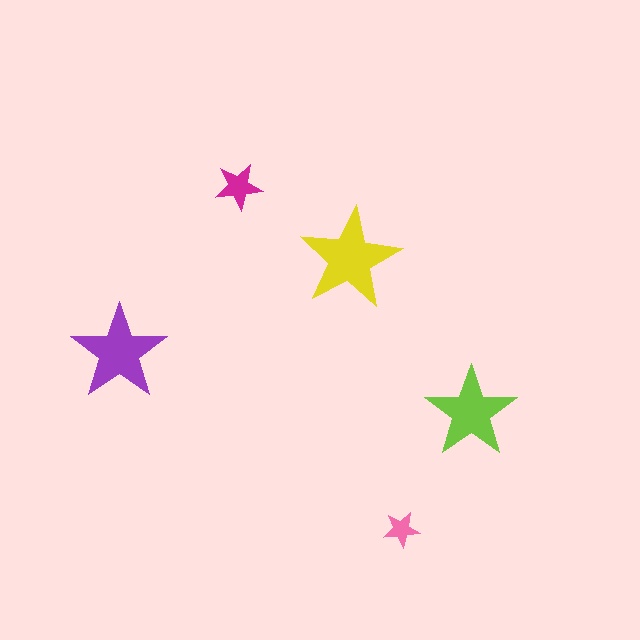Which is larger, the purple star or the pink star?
The purple one.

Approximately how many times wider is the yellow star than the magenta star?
About 2 times wider.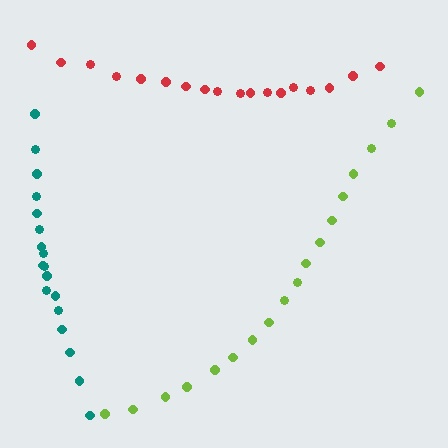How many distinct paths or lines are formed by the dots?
There are 3 distinct paths.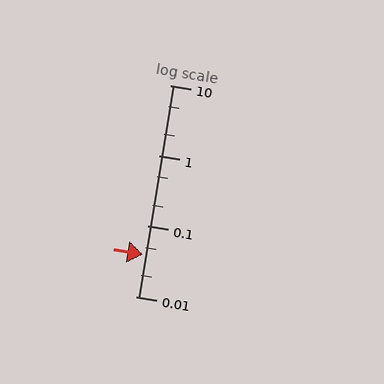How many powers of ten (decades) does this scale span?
The scale spans 3 decades, from 0.01 to 10.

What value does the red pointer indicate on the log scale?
The pointer indicates approximately 0.04.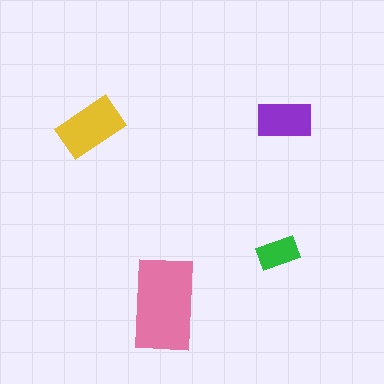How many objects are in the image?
There are 4 objects in the image.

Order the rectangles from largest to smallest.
the pink one, the yellow one, the purple one, the green one.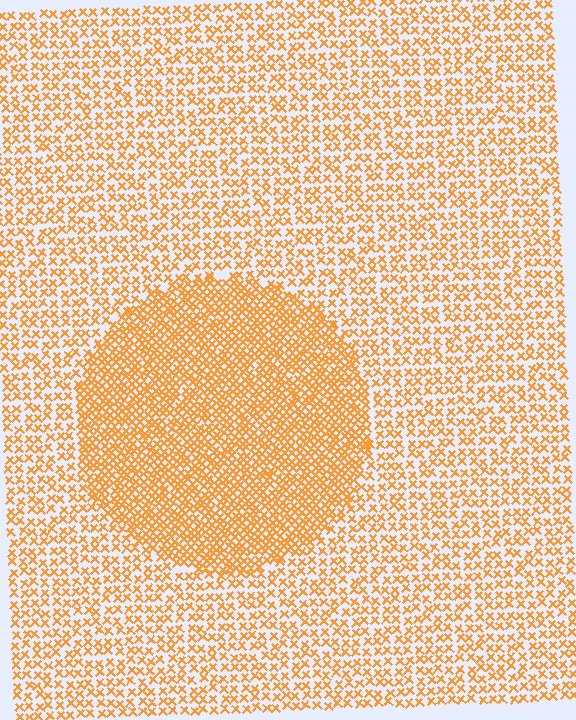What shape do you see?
I see a circle.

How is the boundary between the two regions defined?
The boundary is defined by a change in element density (approximately 1.9x ratio). All elements are the same color, size, and shape.